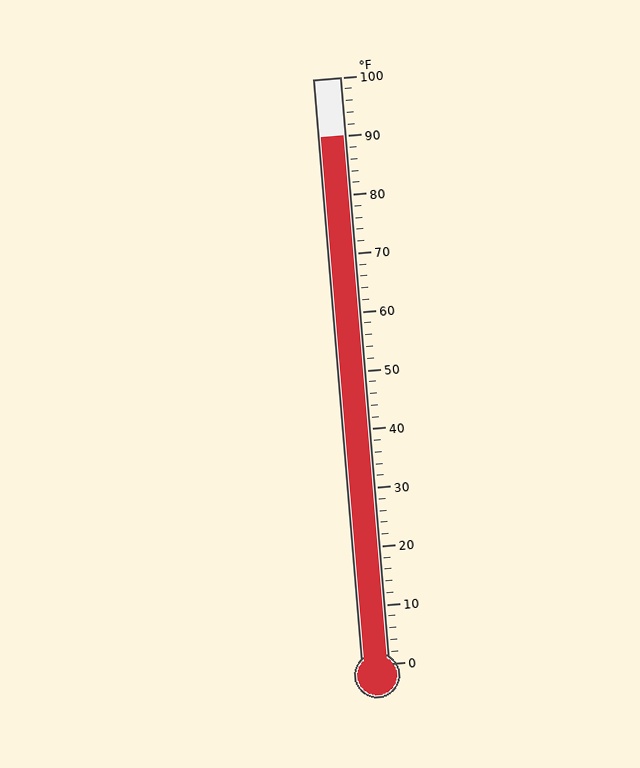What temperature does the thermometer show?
The thermometer shows approximately 90°F.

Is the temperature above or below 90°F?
The temperature is at 90°F.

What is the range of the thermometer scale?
The thermometer scale ranges from 0°F to 100°F.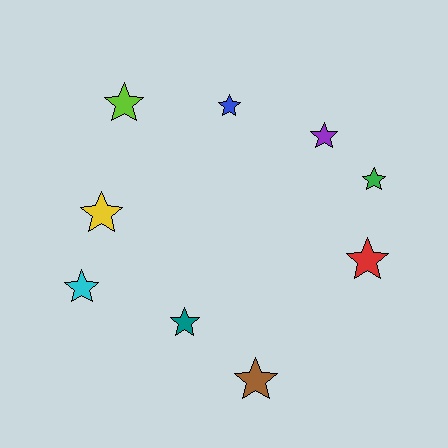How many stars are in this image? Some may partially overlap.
There are 9 stars.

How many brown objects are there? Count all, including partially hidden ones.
There is 1 brown object.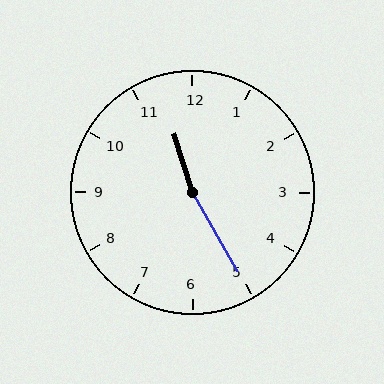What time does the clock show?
11:25.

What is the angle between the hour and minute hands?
Approximately 168 degrees.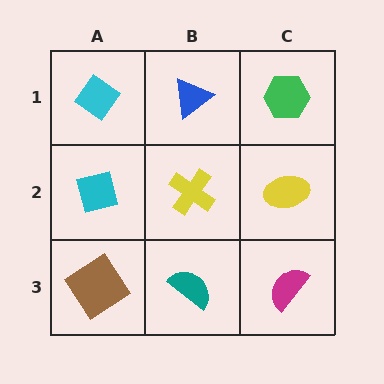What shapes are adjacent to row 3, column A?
A cyan square (row 2, column A), a teal semicircle (row 3, column B).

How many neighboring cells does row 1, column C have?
2.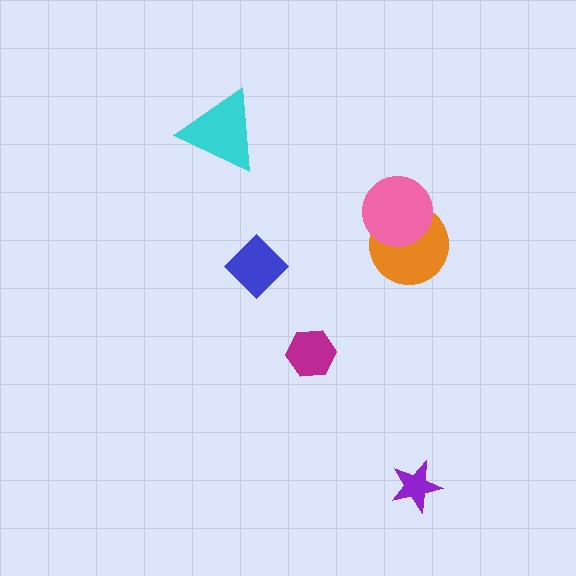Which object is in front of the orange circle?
The pink circle is in front of the orange circle.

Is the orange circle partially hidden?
Yes, it is partially covered by another shape.